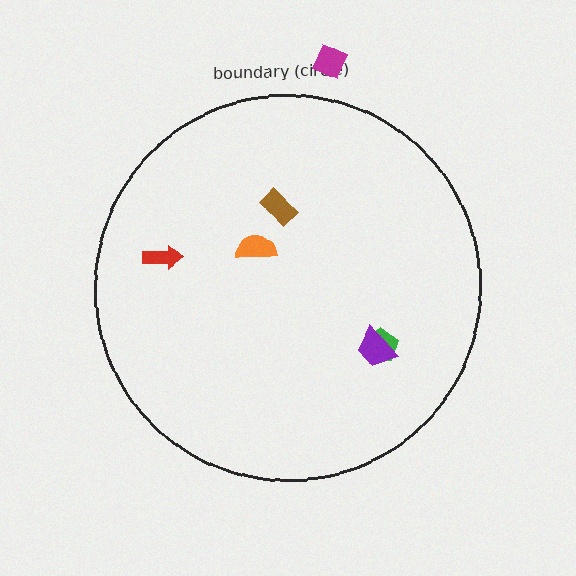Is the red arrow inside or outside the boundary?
Inside.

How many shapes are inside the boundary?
5 inside, 1 outside.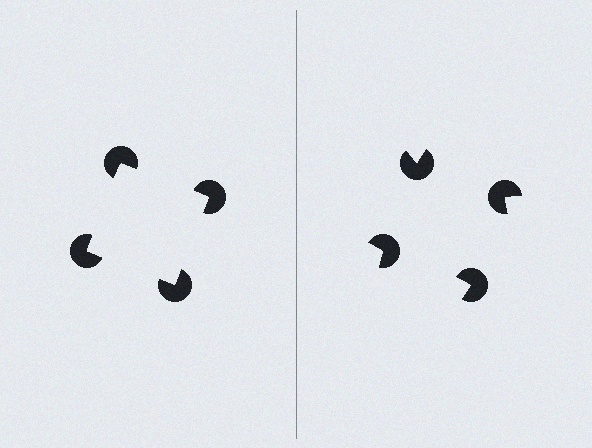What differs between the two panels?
The pac-man discs are positioned identically on both sides; only the wedge orientations differ. On the left they align to a square; on the right they are misaligned.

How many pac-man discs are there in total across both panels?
8 — 4 on each side.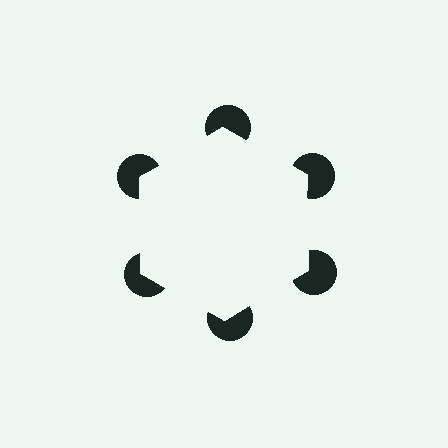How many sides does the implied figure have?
6 sides.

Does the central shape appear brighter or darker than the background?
It typically appears slightly brighter than the background, even though no actual brightness change is drawn.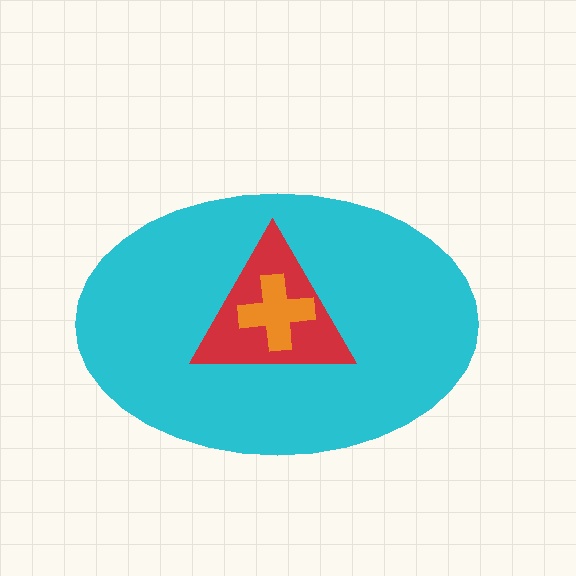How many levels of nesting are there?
3.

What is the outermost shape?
The cyan ellipse.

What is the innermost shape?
The orange cross.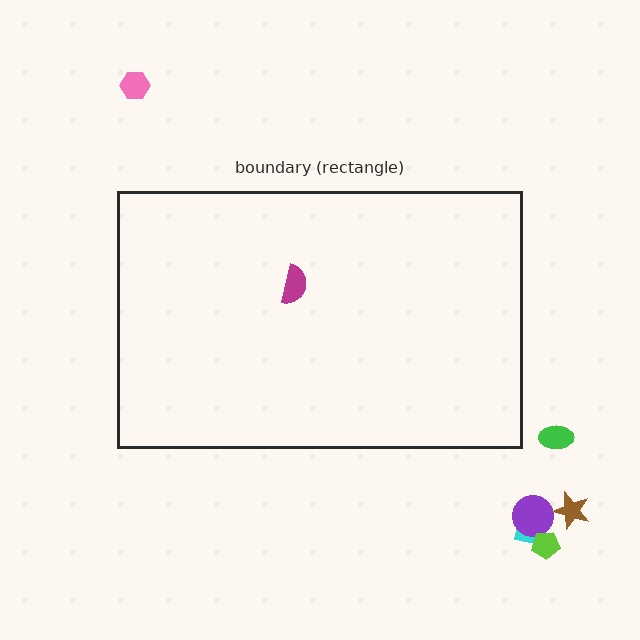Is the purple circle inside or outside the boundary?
Outside.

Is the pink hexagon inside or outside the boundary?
Outside.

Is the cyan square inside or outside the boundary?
Outside.